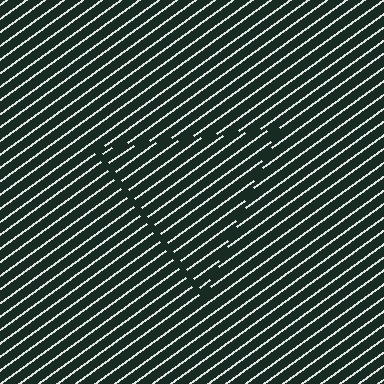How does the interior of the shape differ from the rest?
The interior of the shape contains the same grating, shifted by half a period — the contour is defined by the phase discontinuity where line-ends from the inner and outer gratings abut.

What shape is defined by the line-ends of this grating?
An illusory triangle. The interior of the shape contains the same grating, shifted by half a period — the contour is defined by the phase discontinuity where line-ends from the inner and outer gratings abut.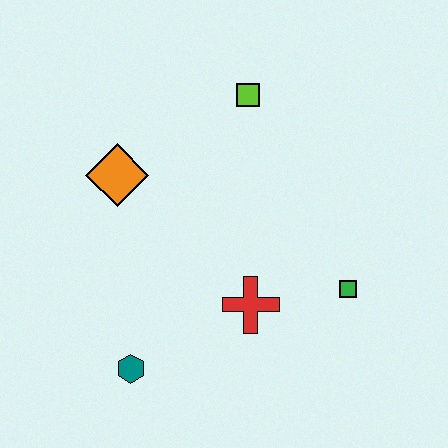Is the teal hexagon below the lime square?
Yes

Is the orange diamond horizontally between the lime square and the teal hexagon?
No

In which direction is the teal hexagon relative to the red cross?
The teal hexagon is to the left of the red cross.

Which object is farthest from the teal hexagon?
The lime square is farthest from the teal hexagon.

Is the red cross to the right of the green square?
No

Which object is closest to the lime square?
The orange diamond is closest to the lime square.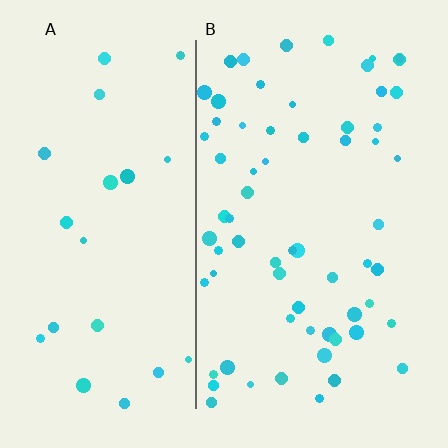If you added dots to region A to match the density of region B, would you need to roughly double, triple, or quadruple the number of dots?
Approximately triple.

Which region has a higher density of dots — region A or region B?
B (the right).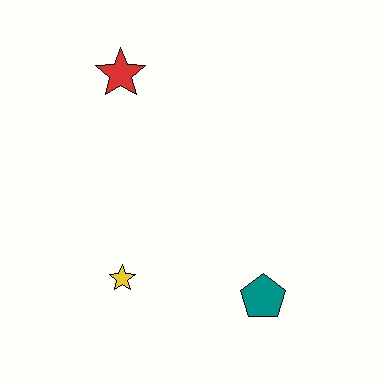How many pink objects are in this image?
There are no pink objects.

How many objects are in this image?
There are 3 objects.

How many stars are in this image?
There are 2 stars.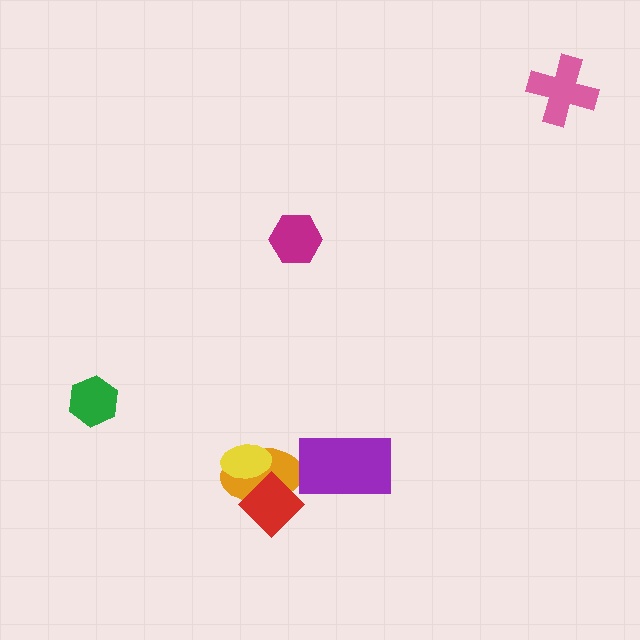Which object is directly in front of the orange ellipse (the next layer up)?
The red diamond is directly in front of the orange ellipse.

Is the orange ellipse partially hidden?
Yes, it is partially covered by another shape.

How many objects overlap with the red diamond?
2 objects overlap with the red diamond.